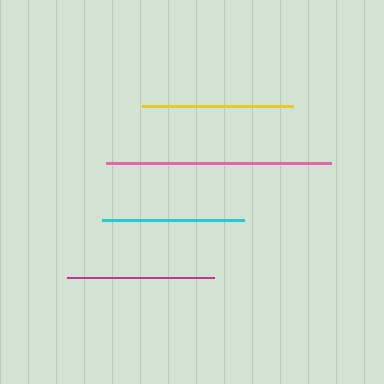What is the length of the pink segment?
The pink segment is approximately 225 pixels long.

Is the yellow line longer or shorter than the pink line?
The pink line is longer than the yellow line.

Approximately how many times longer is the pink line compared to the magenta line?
The pink line is approximately 1.5 times the length of the magenta line.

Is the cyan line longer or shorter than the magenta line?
The magenta line is longer than the cyan line.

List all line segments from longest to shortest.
From longest to shortest: pink, yellow, magenta, cyan.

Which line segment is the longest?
The pink line is the longest at approximately 225 pixels.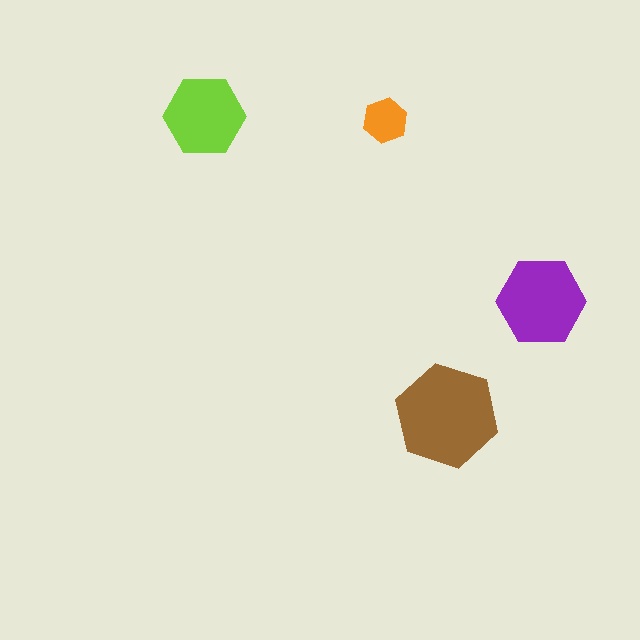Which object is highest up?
The lime hexagon is topmost.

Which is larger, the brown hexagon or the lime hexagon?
The brown one.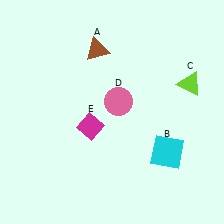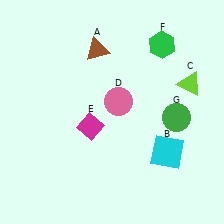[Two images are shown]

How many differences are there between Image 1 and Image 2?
There are 2 differences between the two images.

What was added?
A green hexagon (F), a green circle (G) were added in Image 2.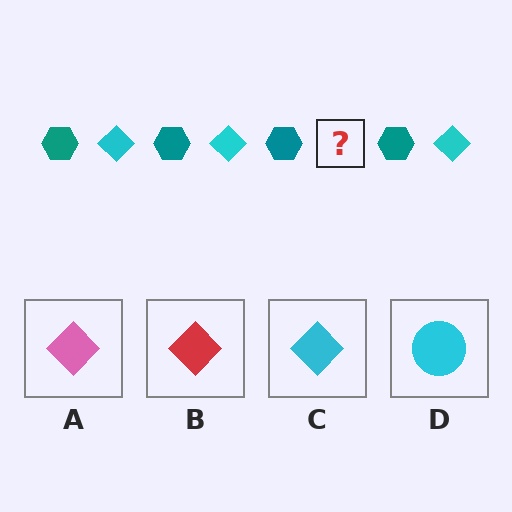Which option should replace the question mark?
Option C.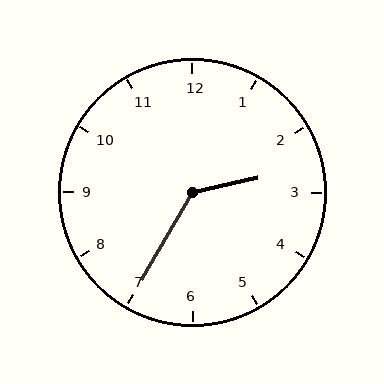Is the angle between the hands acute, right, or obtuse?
It is obtuse.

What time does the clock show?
2:35.